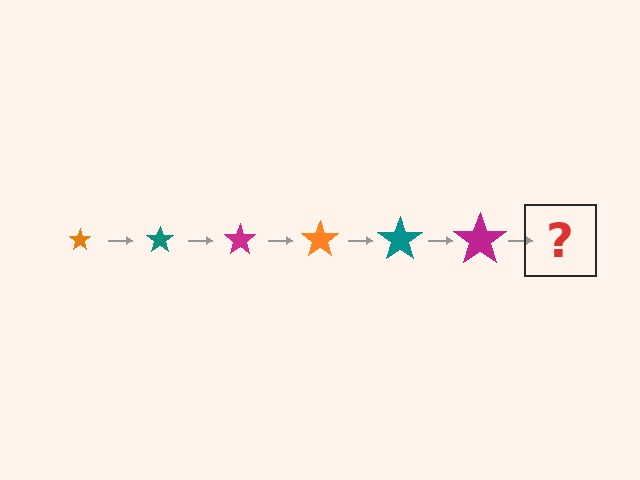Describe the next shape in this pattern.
It should be an orange star, larger than the previous one.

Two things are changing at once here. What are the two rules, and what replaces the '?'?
The two rules are that the star grows larger each step and the color cycles through orange, teal, and magenta. The '?' should be an orange star, larger than the previous one.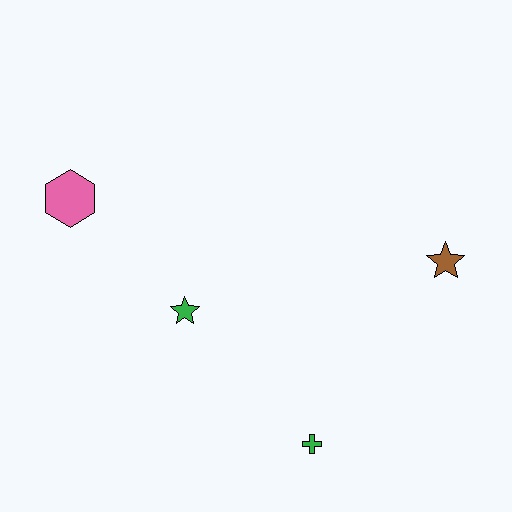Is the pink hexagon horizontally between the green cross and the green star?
No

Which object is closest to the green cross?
The green star is closest to the green cross.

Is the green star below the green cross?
No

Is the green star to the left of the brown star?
Yes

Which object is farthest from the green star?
The brown star is farthest from the green star.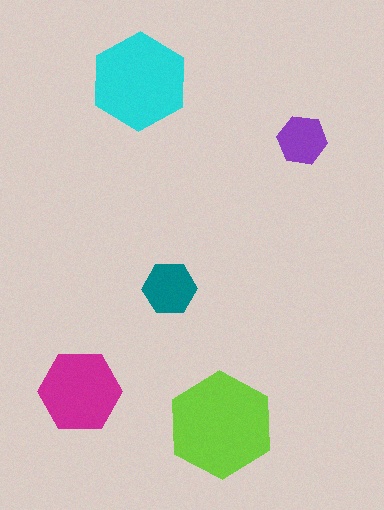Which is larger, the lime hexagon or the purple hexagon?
The lime one.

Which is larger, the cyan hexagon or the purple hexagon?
The cyan one.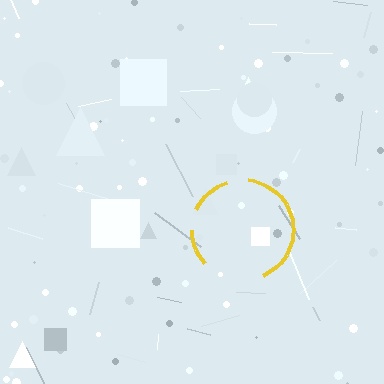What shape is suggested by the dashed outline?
The dashed outline suggests a circle.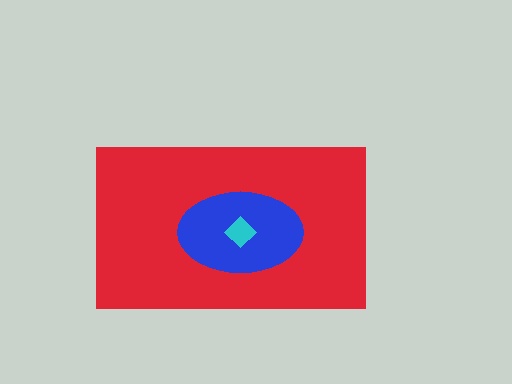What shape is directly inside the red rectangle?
The blue ellipse.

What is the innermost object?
The cyan diamond.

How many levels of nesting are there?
3.